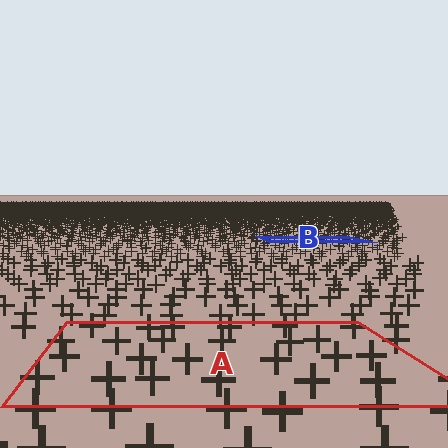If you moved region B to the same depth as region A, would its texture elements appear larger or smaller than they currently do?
They would appear larger. At a closer depth, the same texture elements are projected at a bigger on-screen size.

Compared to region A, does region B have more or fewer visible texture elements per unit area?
Region B has more texture elements per unit area — they are packed more densely because it is farther away.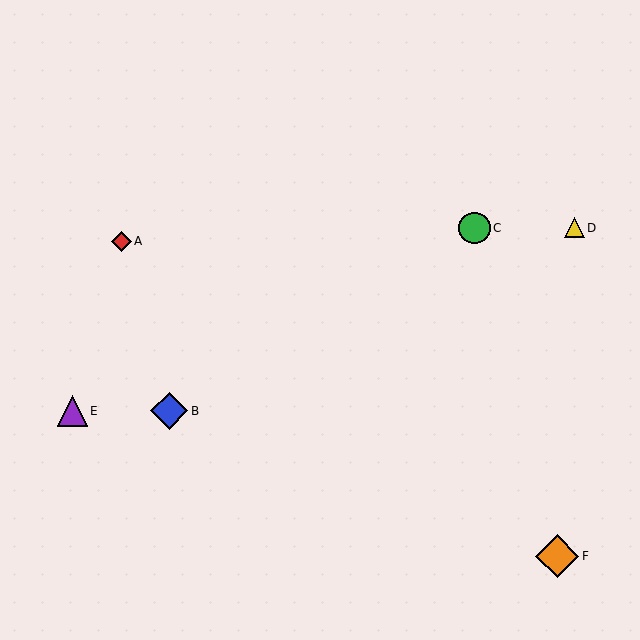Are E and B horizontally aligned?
Yes, both are at y≈411.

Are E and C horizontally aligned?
No, E is at y≈411 and C is at y≈228.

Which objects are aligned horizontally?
Objects B, E are aligned horizontally.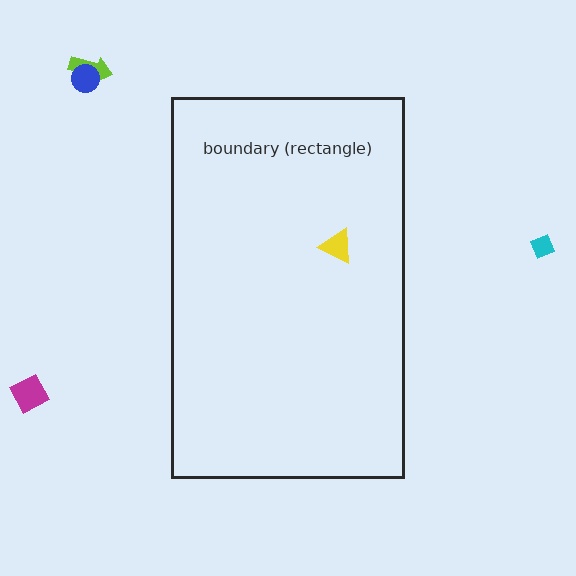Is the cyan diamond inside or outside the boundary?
Outside.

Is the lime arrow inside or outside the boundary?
Outside.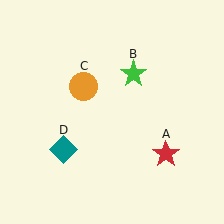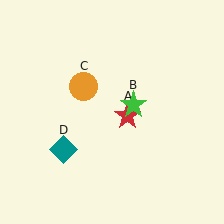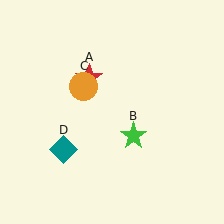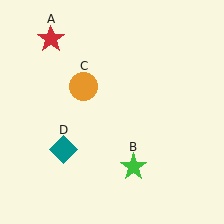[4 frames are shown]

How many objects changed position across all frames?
2 objects changed position: red star (object A), green star (object B).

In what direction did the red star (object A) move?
The red star (object A) moved up and to the left.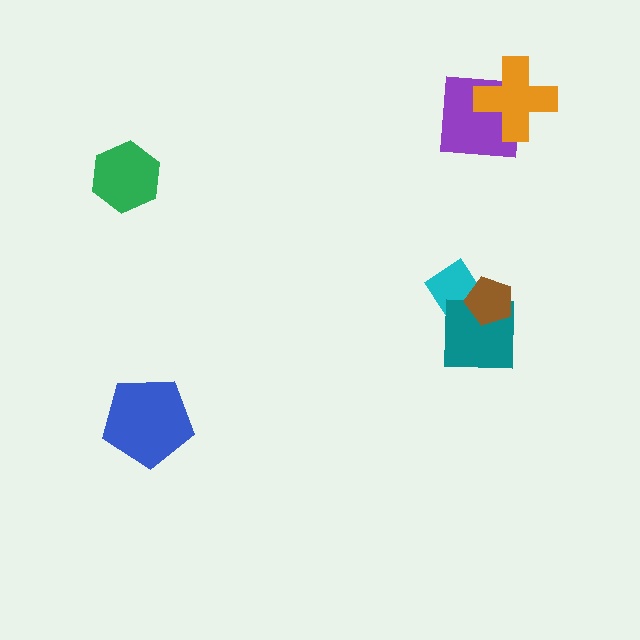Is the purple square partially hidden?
Yes, it is partially covered by another shape.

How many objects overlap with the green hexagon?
0 objects overlap with the green hexagon.